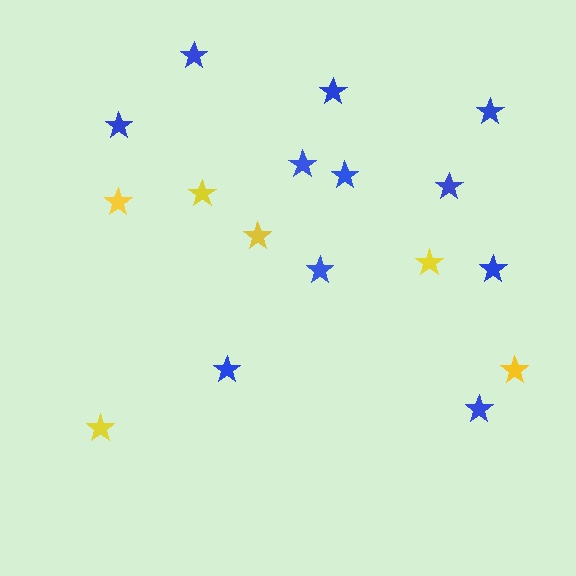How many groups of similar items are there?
There are 2 groups: one group of blue stars (11) and one group of yellow stars (6).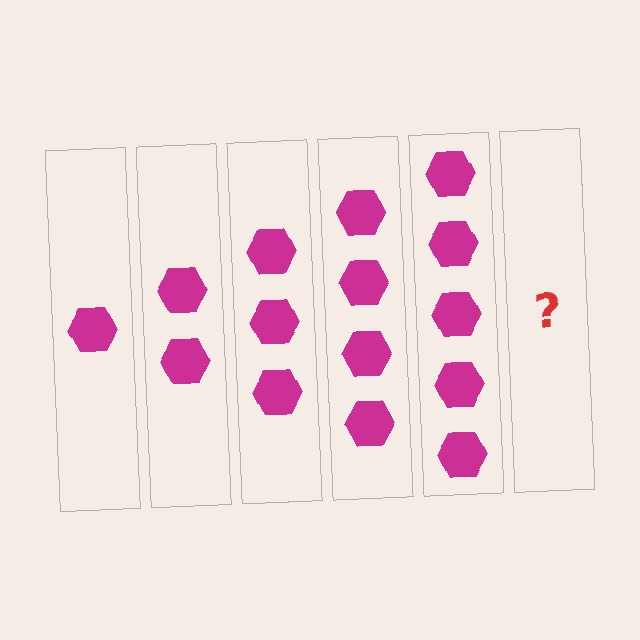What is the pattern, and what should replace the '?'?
The pattern is that each step adds one more hexagon. The '?' should be 6 hexagons.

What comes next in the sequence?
The next element should be 6 hexagons.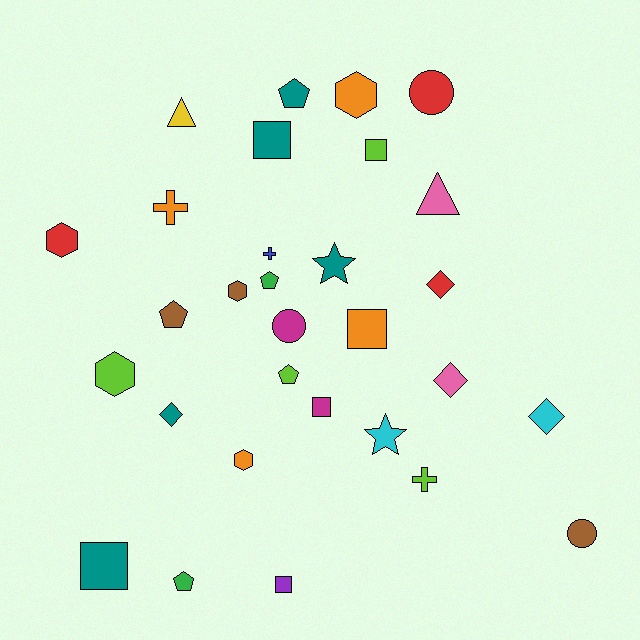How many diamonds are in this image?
There are 4 diamonds.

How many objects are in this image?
There are 30 objects.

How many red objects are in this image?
There are 3 red objects.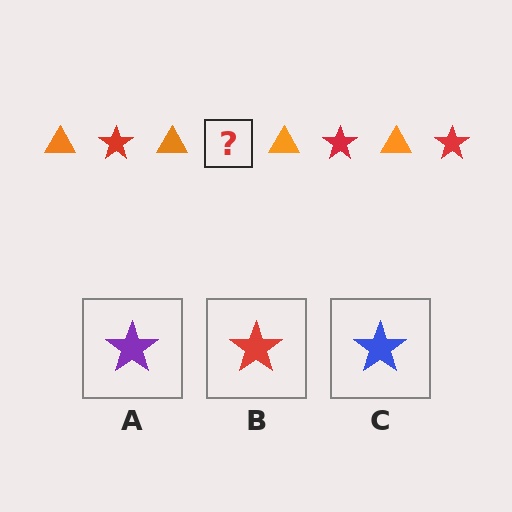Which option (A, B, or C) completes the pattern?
B.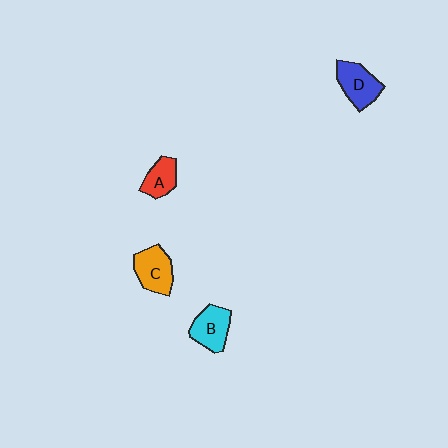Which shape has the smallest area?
Shape A (red).